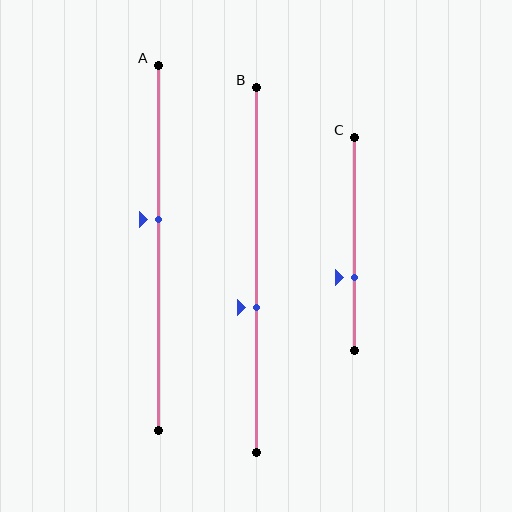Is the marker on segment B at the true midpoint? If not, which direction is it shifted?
No, the marker on segment B is shifted downward by about 10% of the segment length.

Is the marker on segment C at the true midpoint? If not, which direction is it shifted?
No, the marker on segment C is shifted downward by about 16% of the segment length.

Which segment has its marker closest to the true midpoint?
Segment A has its marker closest to the true midpoint.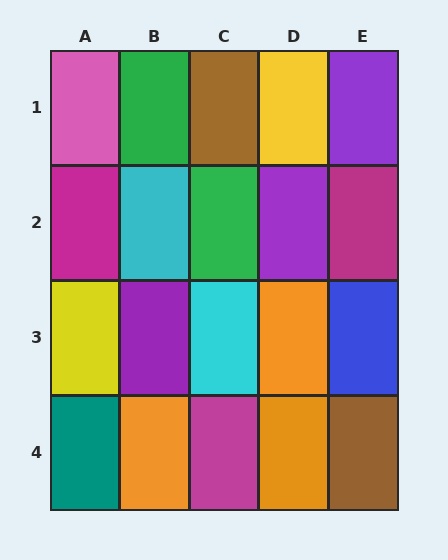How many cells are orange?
3 cells are orange.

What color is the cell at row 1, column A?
Pink.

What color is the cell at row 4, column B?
Orange.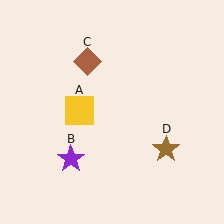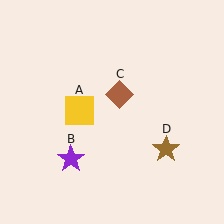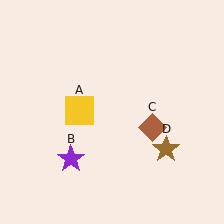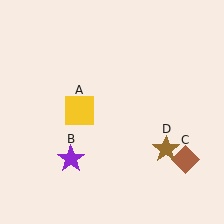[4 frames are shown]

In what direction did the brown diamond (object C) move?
The brown diamond (object C) moved down and to the right.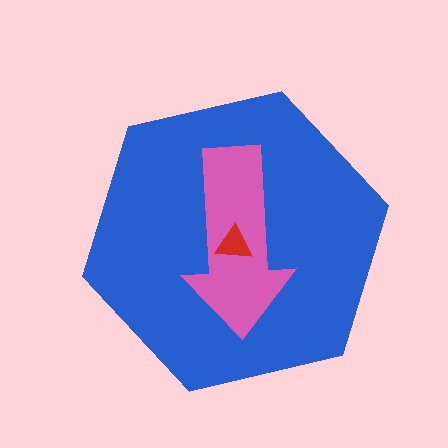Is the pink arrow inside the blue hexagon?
Yes.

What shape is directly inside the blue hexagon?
The pink arrow.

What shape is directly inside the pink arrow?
The red triangle.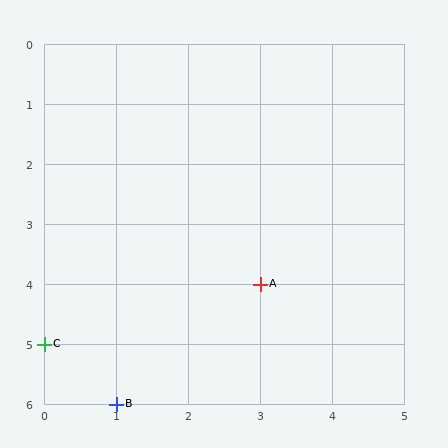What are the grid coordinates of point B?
Point B is at grid coordinates (1, 6).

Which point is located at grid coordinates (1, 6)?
Point B is at (1, 6).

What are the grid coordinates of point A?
Point A is at grid coordinates (3, 4).